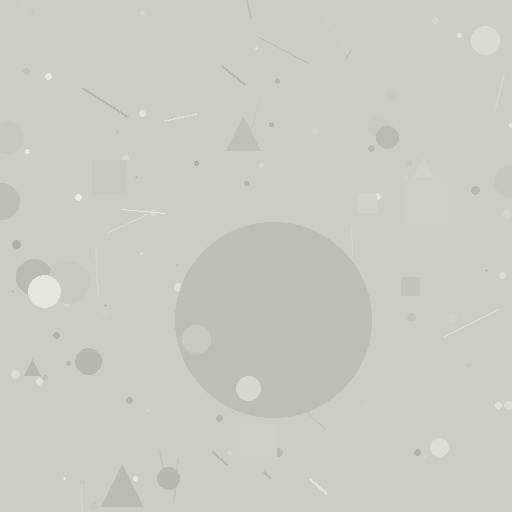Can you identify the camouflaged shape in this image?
The camouflaged shape is a circle.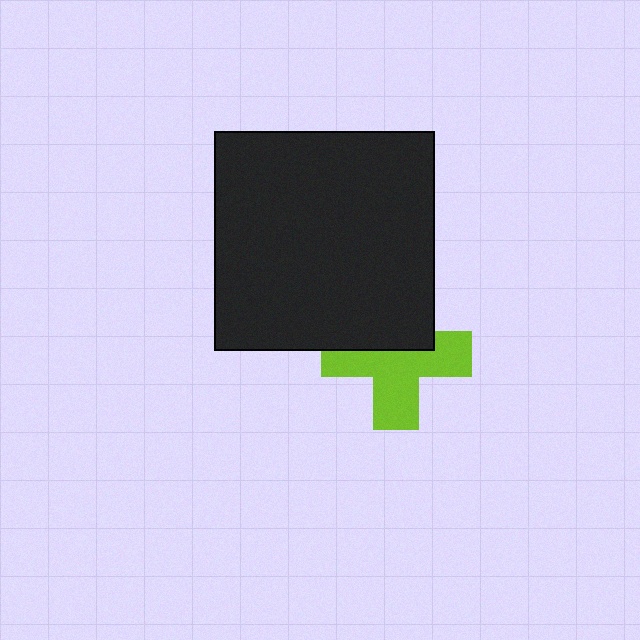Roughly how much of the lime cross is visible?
About half of it is visible (roughly 60%).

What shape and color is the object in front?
The object in front is a black square.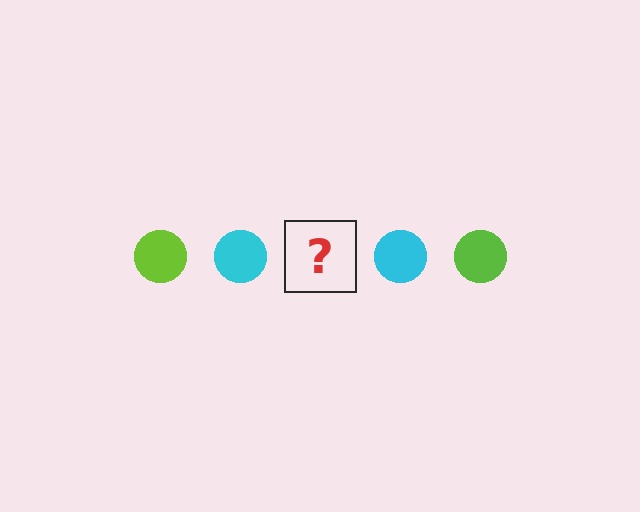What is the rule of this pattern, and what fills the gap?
The rule is that the pattern cycles through lime, cyan circles. The gap should be filled with a lime circle.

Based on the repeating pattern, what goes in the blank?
The blank should be a lime circle.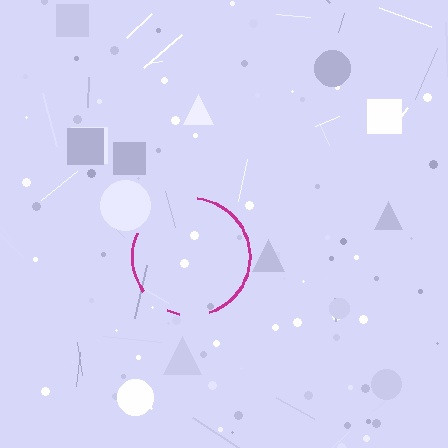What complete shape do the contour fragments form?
The contour fragments form a circle.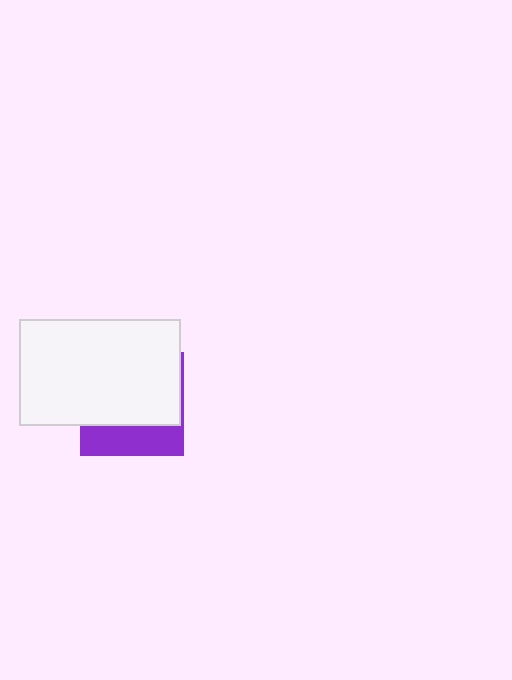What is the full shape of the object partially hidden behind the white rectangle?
The partially hidden object is a purple square.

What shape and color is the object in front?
The object in front is a white rectangle.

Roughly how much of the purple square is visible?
A small part of it is visible (roughly 30%).